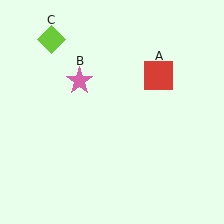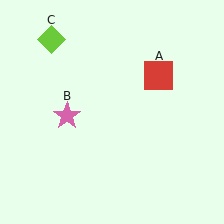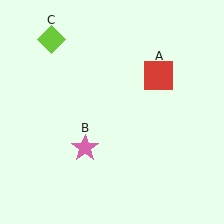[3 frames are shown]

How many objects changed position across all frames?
1 object changed position: pink star (object B).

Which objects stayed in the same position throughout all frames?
Red square (object A) and lime diamond (object C) remained stationary.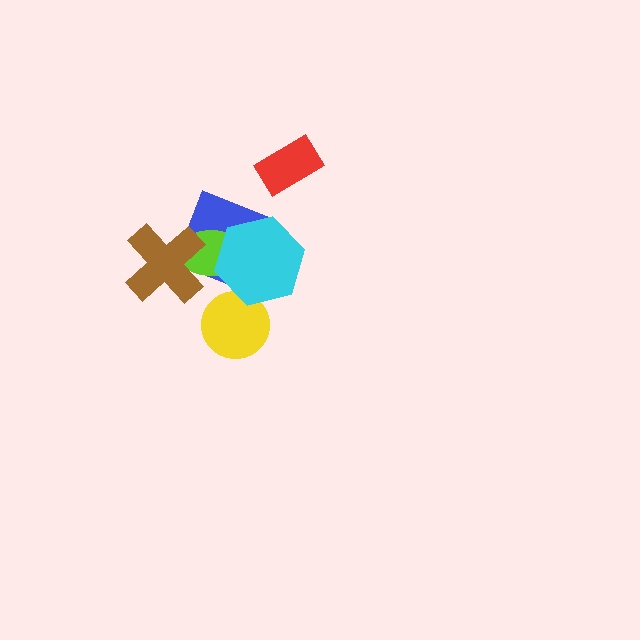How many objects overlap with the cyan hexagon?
3 objects overlap with the cyan hexagon.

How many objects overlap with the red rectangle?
0 objects overlap with the red rectangle.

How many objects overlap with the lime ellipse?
3 objects overlap with the lime ellipse.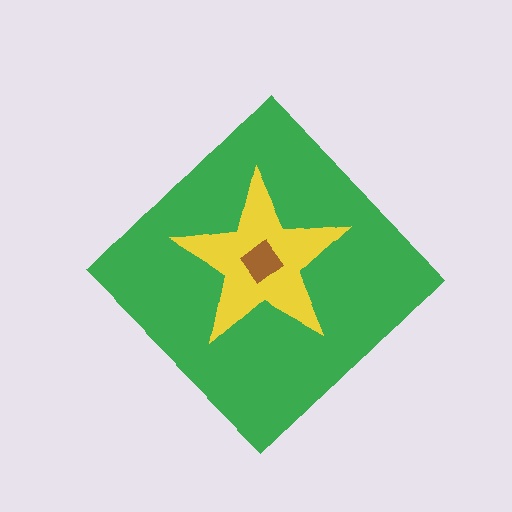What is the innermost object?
The brown diamond.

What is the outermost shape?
The green diamond.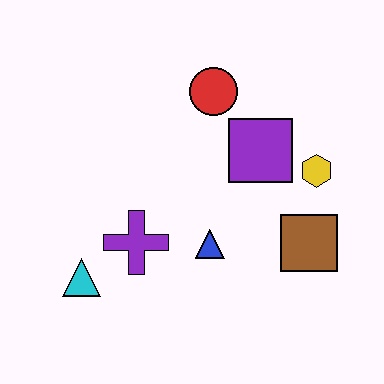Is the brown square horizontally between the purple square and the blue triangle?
No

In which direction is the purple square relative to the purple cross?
The purple square is to the right of the purple cross.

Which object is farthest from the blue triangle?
The red circle is farthest from the blue triangle.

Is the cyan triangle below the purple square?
Yes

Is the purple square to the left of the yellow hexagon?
Yes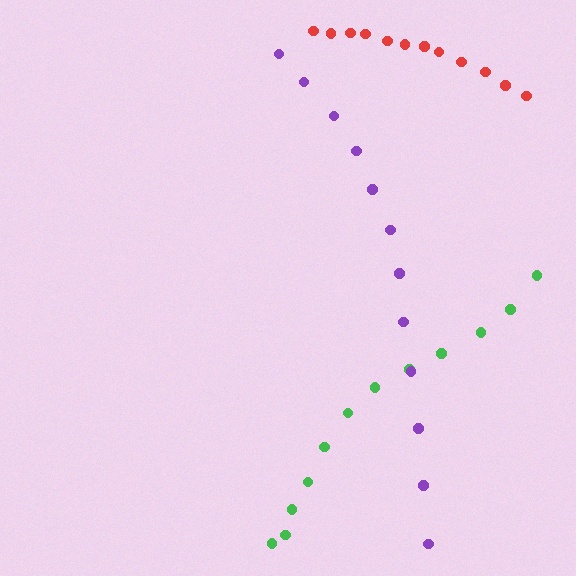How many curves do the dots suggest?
There are 3 distinct paths.